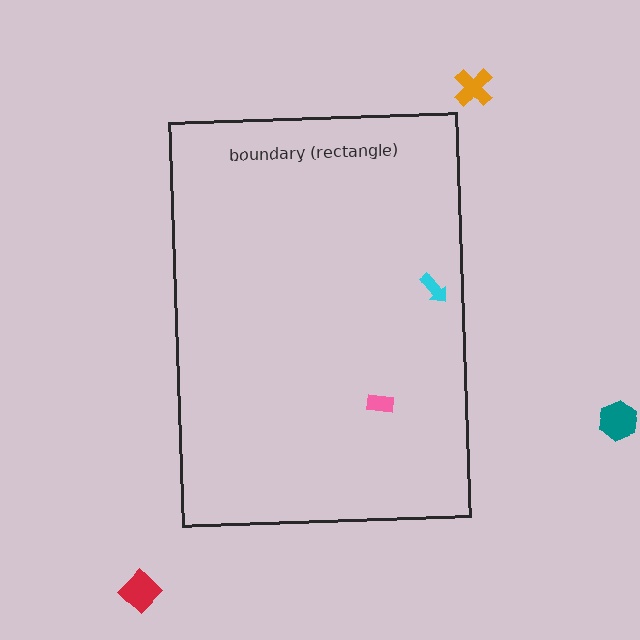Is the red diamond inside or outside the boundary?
Outside.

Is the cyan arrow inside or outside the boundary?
Inside.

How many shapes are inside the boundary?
2 inside, 3 outside.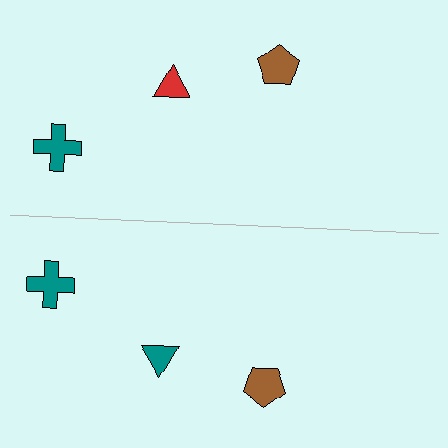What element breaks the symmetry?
The teal triangle on the bottom side breaks the symmetry — its mirror counterpart is red.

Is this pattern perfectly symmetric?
No, the pattern is not perfectly symmetric. The teal triangle on the bottom side breaks the symmetry — its mirror counterpart is red.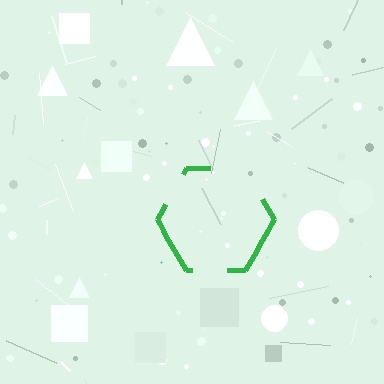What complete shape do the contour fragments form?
The contour fragments form a hexagon.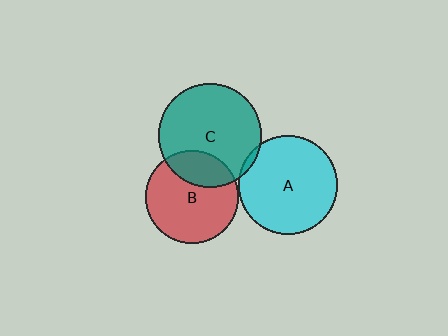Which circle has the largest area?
Circle C (teal).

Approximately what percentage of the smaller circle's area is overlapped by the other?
Approximately 25%.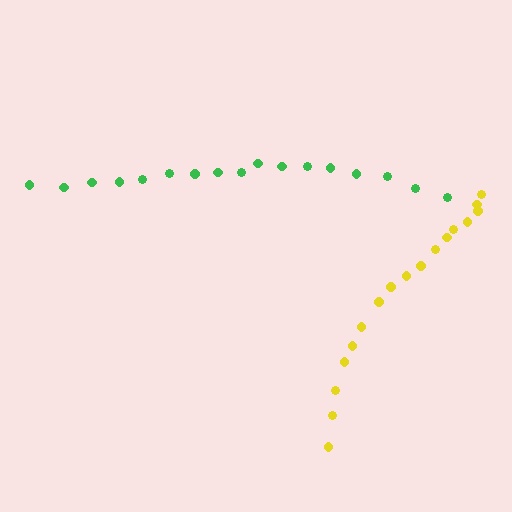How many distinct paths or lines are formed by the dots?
There are 2 distinct paths.